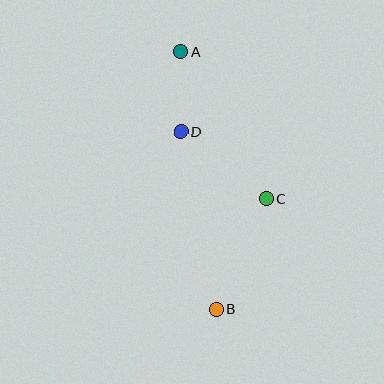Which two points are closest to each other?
Points A and D are closest to each other.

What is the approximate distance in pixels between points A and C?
The distance between A and C is approximately 170 pixels.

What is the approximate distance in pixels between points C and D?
The distance between C and D is approximately 108 pixels.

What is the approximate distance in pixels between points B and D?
The distance between B and D is approximately 181 pixels.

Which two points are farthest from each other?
Points A and B are farthest from each other.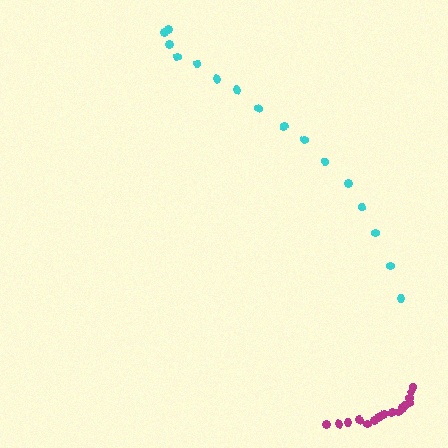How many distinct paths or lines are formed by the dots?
There are 2 distinct paths.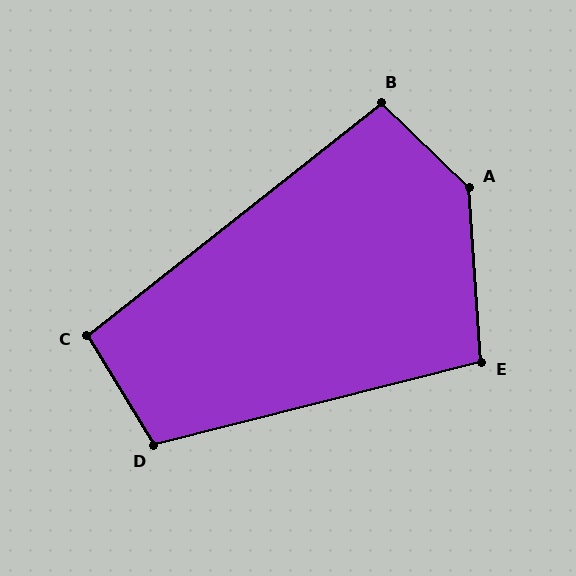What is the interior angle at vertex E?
Approximately 100 degrees (obtuse).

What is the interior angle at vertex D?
Approximately 107 degrees (obtuse).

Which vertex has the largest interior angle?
A, at approximately 138 degrees.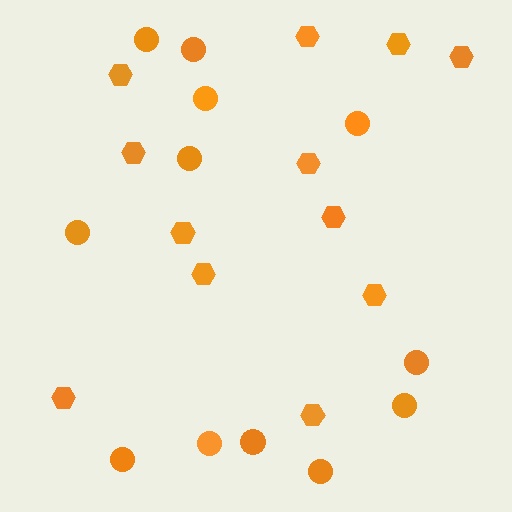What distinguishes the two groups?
There are 2 groups: one group of hexagons (12) and one group of circles (12).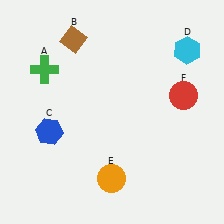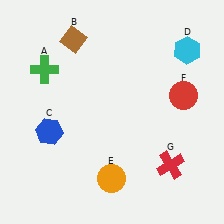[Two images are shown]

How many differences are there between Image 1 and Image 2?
There is 1 difference between the two images.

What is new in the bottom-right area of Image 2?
A red cross (G) was added in the bottom-right area of Image 2.